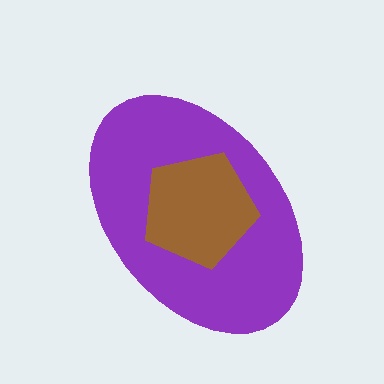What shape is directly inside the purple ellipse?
The brown pentagon.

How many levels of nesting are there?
2.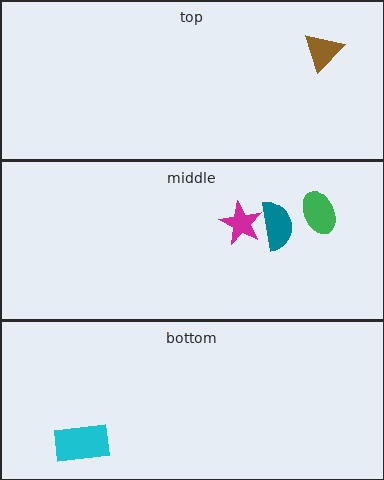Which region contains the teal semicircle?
The middle region.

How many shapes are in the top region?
1.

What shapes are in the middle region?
The teal semicircle, the magenta star, the green ellipse.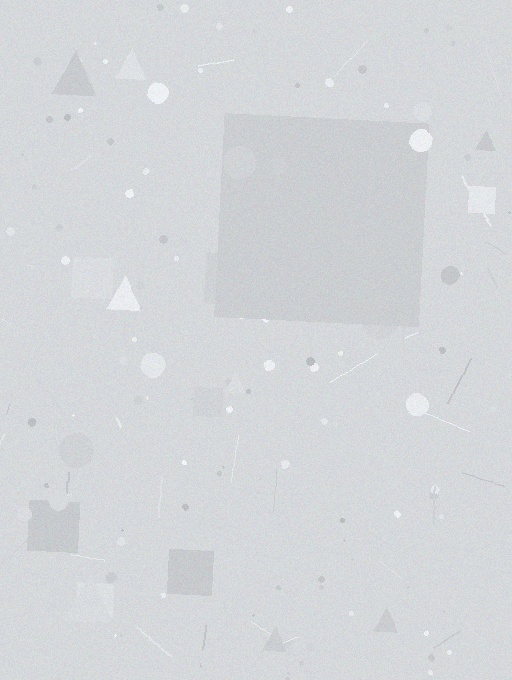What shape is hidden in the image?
A square is hidden in the image.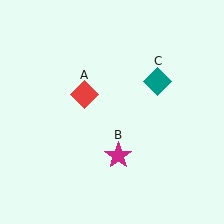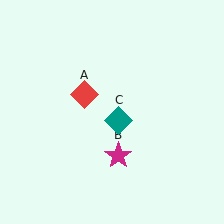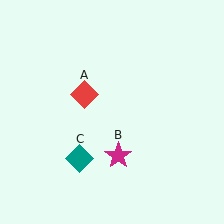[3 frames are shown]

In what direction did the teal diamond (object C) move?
The teal diamond (object C) moved down and to the left.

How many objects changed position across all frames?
1 object changed position: teal diamond (object C).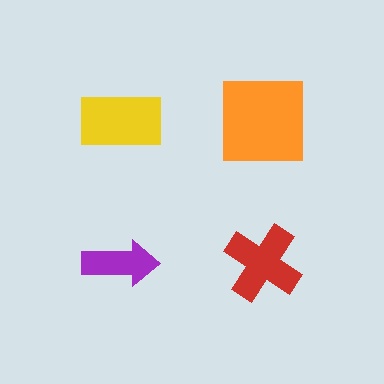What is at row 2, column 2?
A red cross.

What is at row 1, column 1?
A yellow rectangle.